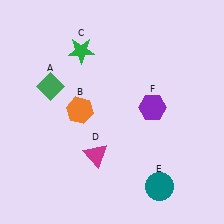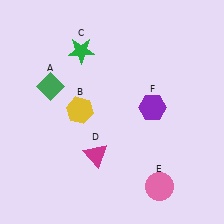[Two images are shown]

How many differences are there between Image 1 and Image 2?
There are 2 differences between the two images.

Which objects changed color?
B changed from orange to yellow. E changed from teal to pink.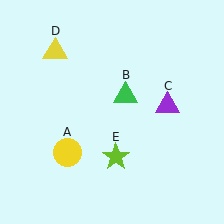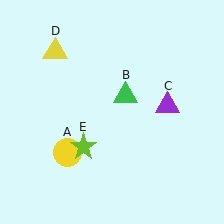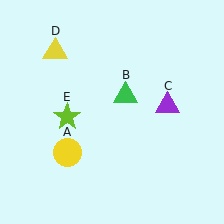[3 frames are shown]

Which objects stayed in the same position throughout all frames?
Yellow circle (object A) and green triangle (object B) and purple triangle (object C) and yellow triangle (object D) remained stationary.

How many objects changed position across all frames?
1 object changed position: lime star (object E).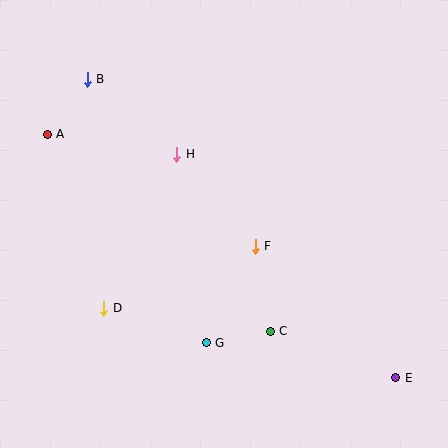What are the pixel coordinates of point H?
Point H is at (177, 154).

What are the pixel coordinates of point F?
Point F is at (255, 246).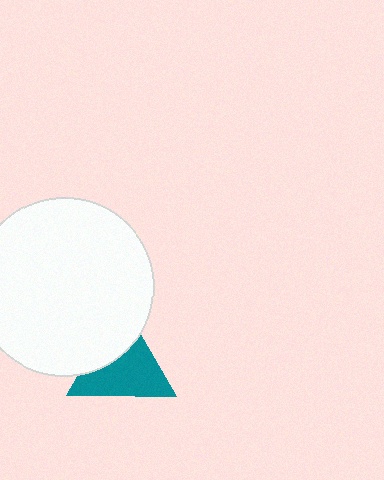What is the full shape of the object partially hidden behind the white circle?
The partially hidden object is a teal triangle.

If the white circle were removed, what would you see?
You would see the complete teal triangle.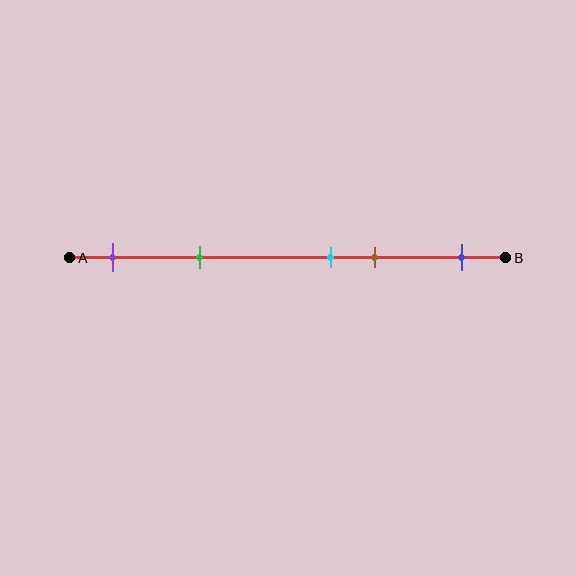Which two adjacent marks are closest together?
The cyan and brown marks are the closest adjacent pair.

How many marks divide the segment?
There are 5 marks dividing the segment.